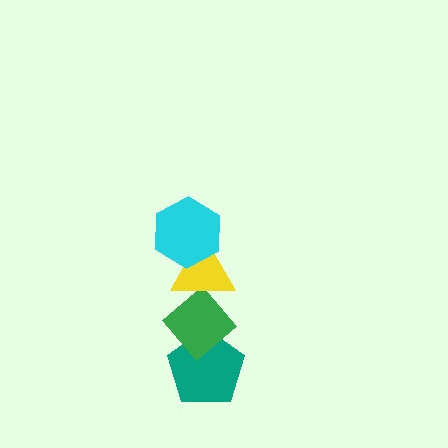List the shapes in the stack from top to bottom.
From top to bottom: the cyan hexagon, the yellow triangle, the green diamond, the teal pentagon.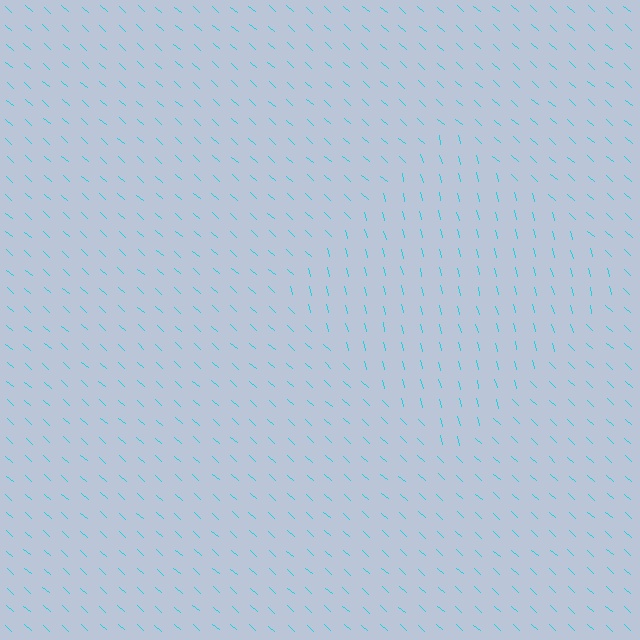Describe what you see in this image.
The image is filled with small cyan line segments. A diamond region in the image has lines oriented differently from the surrounding lines, creating a visible texture boundary.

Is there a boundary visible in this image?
Yes, there is a texture boundary formed by a change in line orientation.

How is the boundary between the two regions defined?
The boundary is defined purely by a change in line orientation (approximately 33 degrees difference). All lines are the same color and thickness.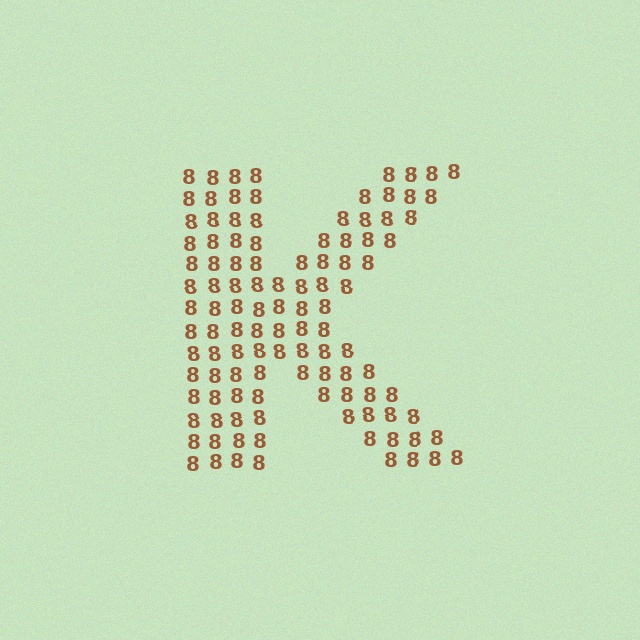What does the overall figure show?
The overall figure shows the letter K.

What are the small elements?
The small elements are digit 8's.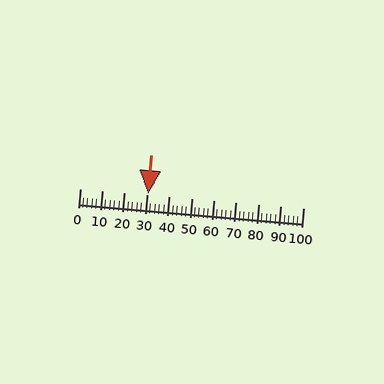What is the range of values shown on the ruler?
The ruler shows values from 0 to 100.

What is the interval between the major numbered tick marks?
The major tick marks are spaced 10 units apart.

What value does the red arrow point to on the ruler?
The red arrow points to approximately 30.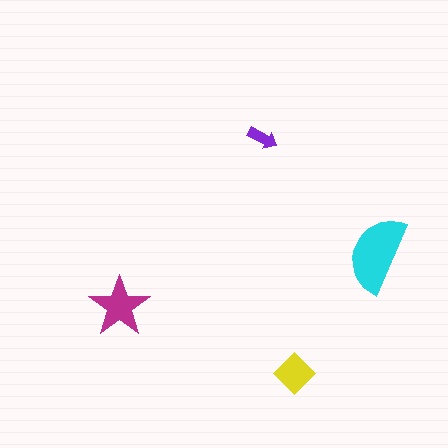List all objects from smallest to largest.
The purple arrow, the yellow diamond, the magenta star, the cyan semicircle.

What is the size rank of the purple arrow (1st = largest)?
4th.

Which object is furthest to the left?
The magenta star is leftmost.